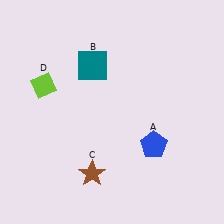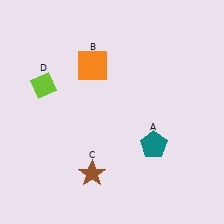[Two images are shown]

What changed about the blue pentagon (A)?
In Image 1, A is blue. In Image 2, it changed to teal.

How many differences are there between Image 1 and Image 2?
There are 2 differences between the two images.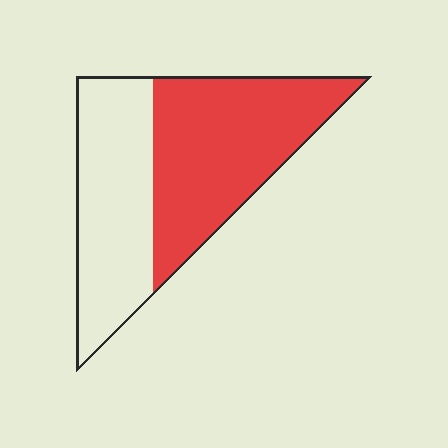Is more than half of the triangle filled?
Yes.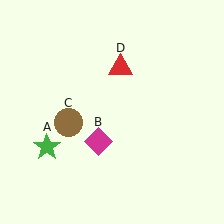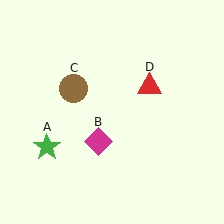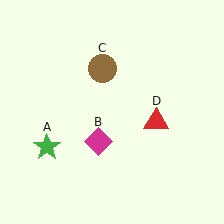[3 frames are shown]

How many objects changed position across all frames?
2 objects changed position: brown circle (object C), red triangle (object D).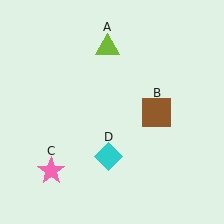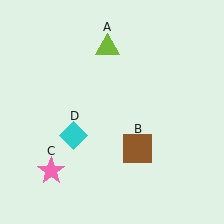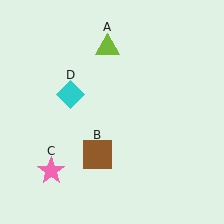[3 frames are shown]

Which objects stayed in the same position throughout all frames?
Lime triangle (object A) and pink star (object C) remained stationary.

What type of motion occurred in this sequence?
The brown square (object B), cyan diamond (object D) rotated clockwise around the center of the scene.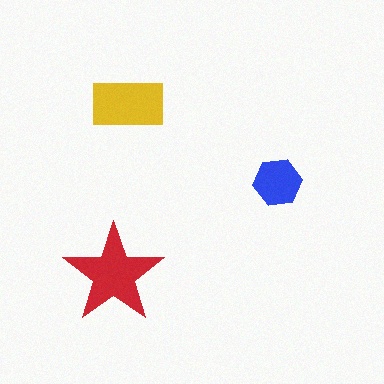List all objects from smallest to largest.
The blue hexagon, the yellow rectangle, the red star.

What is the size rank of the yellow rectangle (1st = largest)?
2nd.